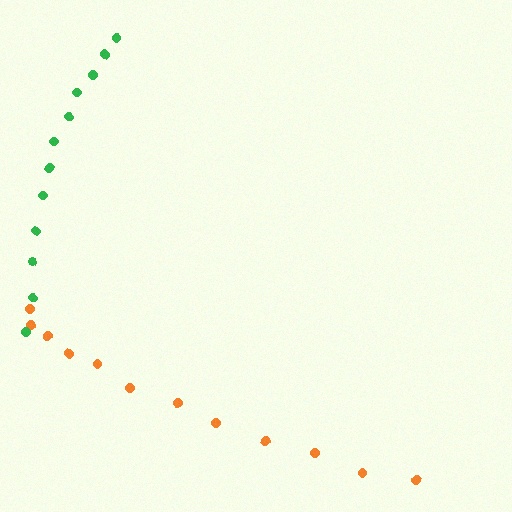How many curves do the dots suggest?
There are 2 distinct paths.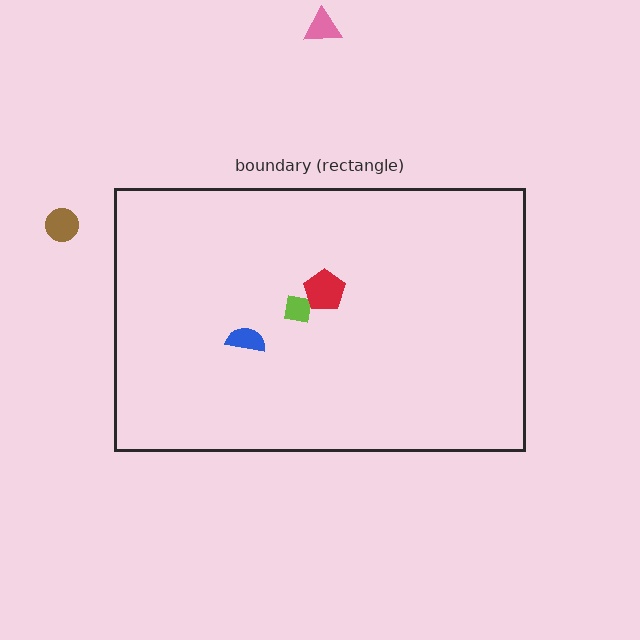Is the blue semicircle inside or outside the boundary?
Inside.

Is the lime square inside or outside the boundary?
Inside.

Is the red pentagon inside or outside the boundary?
Inside.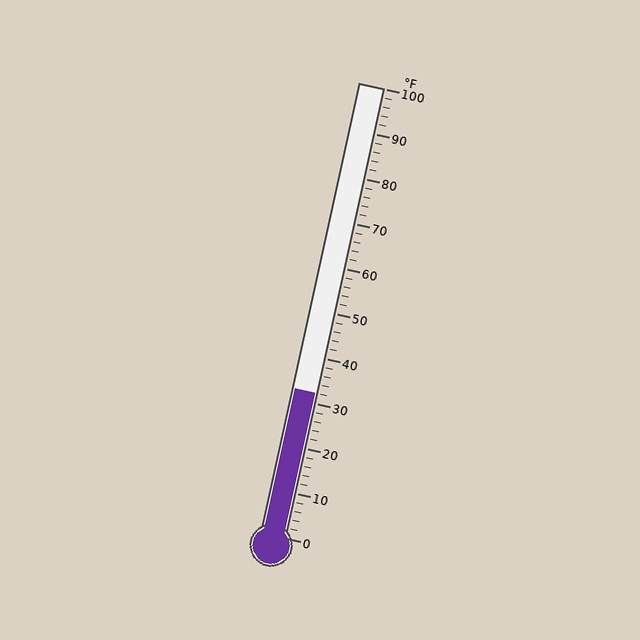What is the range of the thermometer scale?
The thermometer scale ranges from 0°F to 100°F.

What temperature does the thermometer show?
The thermometer shows approximately 32°F.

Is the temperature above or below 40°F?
The temperature is below 40°F.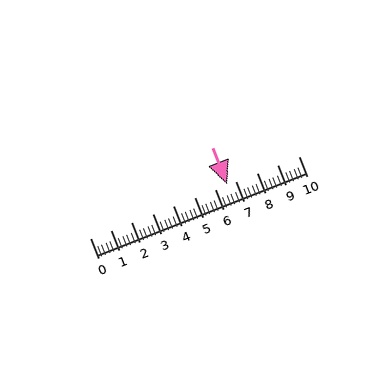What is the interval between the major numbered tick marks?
The major tick marks are spaced 1 units apart.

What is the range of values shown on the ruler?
The ruler shows values from 0 to 10.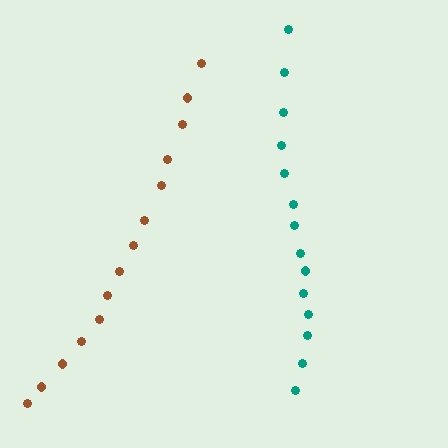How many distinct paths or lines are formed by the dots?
There are 2 distinct paths.